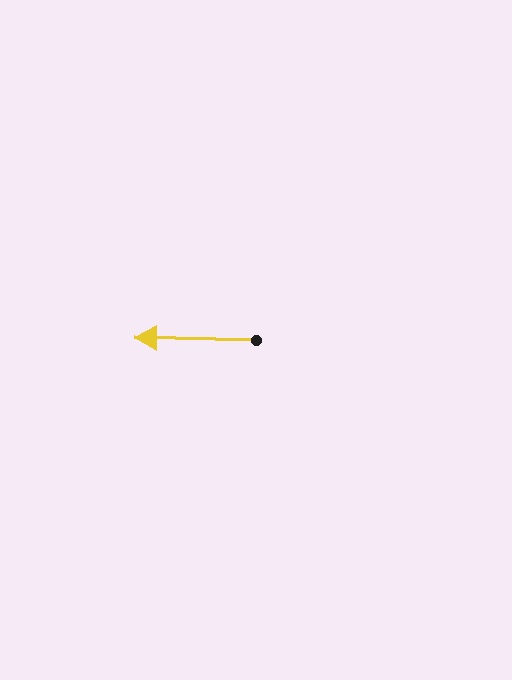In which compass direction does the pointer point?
West.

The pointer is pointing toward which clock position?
Roughly 9 o'clock.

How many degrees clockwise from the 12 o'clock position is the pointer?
Approximately 271 degrees.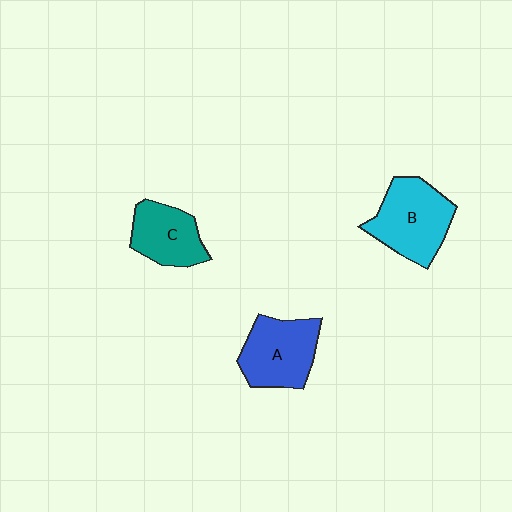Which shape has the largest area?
Shape B (cyan).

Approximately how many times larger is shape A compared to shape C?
Approximately 1.2 times.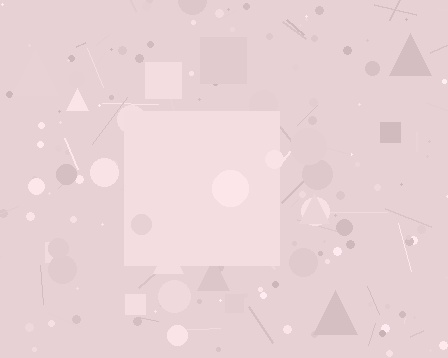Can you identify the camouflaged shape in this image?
The camouflaged shape is a square.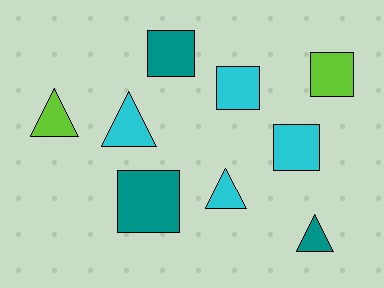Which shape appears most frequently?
Square, with 5 objects.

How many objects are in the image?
There are 9 objects.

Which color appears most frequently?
Cyan, with 4 objects.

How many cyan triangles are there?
There are 2 cyan triangles.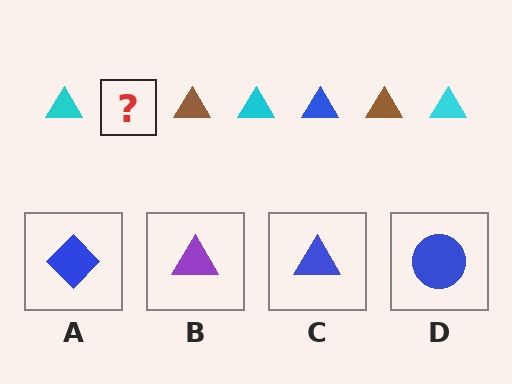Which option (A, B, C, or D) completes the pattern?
C.